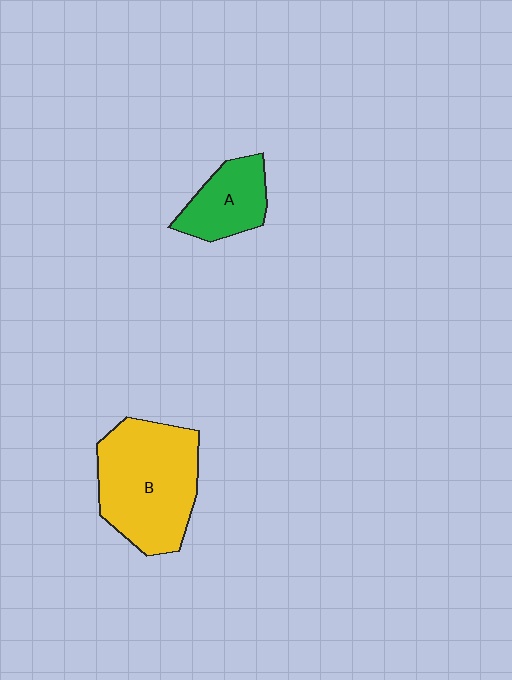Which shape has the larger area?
Shape B (yellow).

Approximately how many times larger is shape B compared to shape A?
Approximately 2.1 times.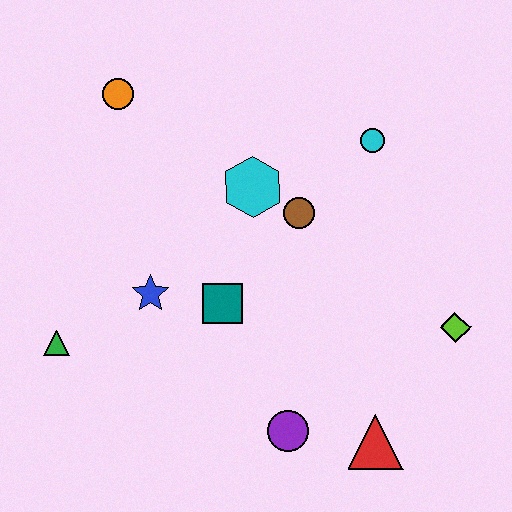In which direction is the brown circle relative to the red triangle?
The brown circle is above the red triangle.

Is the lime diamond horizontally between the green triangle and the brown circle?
No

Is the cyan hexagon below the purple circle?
No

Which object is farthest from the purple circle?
The orange circle is farthest from the purple circle.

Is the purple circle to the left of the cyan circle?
Yes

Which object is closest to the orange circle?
The cyan hexagon is closest to the orange circle.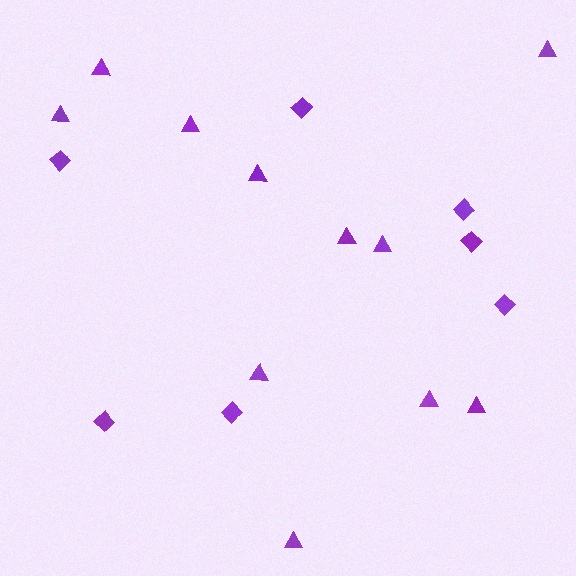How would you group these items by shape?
There are 2 groups: one group of diamonds (7) and one group of triangles (11).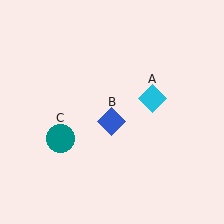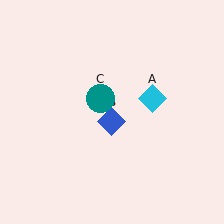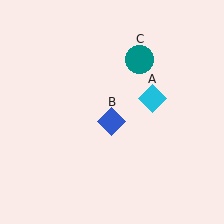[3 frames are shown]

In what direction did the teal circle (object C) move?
The teal circle (object C) moved up and to the right.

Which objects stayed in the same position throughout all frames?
Cyan diamond (object A) and blue diamond (object B) remained stationary.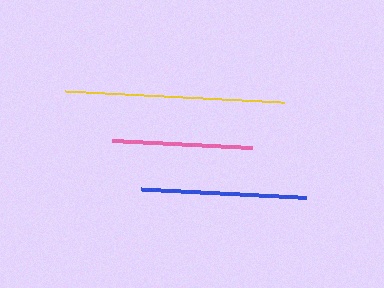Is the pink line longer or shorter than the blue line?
The blue line is longer than the pink line.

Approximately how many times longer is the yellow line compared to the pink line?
The yellow line is approximately 1.6 times the length of the pink line.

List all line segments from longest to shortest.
From longest to shortest: yellow, blue, pink.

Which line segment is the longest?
The yellow line is the longest at approximately 220 pixels.